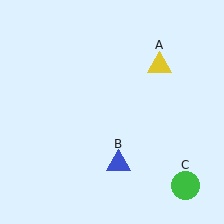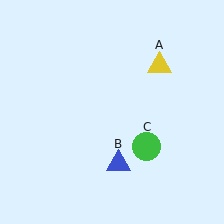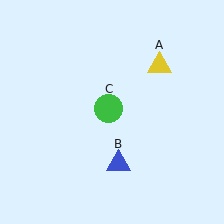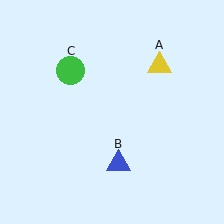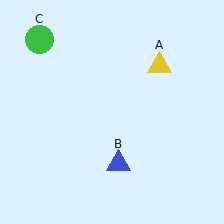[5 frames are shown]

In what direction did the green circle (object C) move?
The green circle (object C) moved up and to the left.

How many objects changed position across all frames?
1 object changed position: green circle (object C).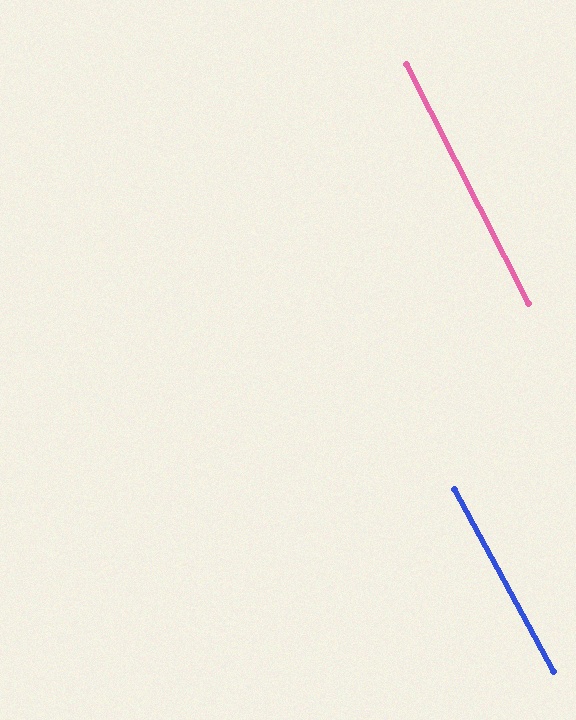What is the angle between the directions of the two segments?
Approximately 2 degrees.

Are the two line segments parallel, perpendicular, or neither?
Parallel — their directions differ by only 1.7°.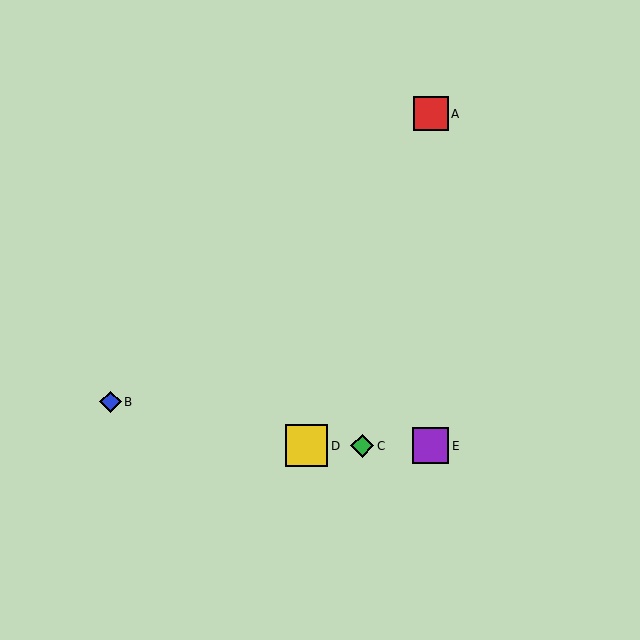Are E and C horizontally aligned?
Yes, both are at y≈446.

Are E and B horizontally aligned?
No, E is at y≈446 and B is at y≈402.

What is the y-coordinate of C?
Object C is at y≈446.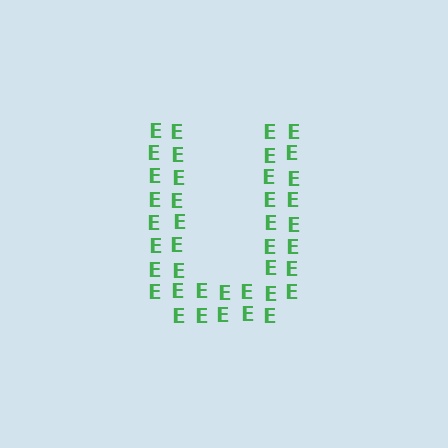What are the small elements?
The small elements are letter E's.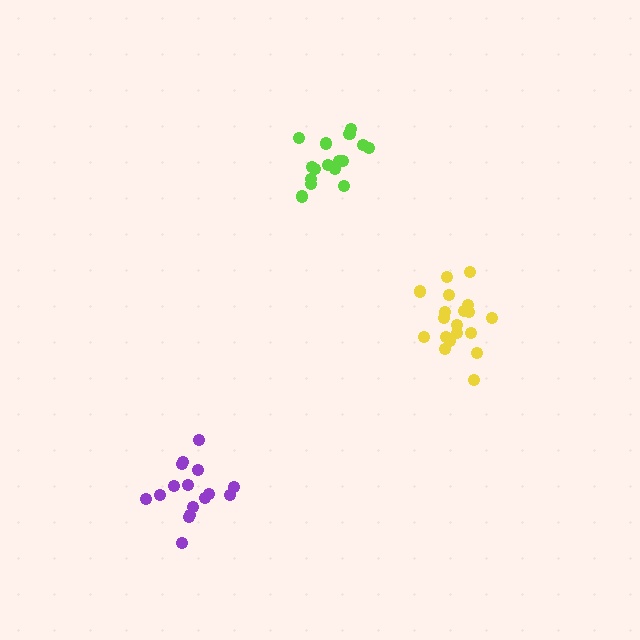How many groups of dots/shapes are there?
There are 3 groups.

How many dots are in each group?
Group 1: 16 dots, Group 2: 16 dots, Group 3: 19 dots (51 total).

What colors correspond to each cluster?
The clusters are colored: purple, lime, yellow.